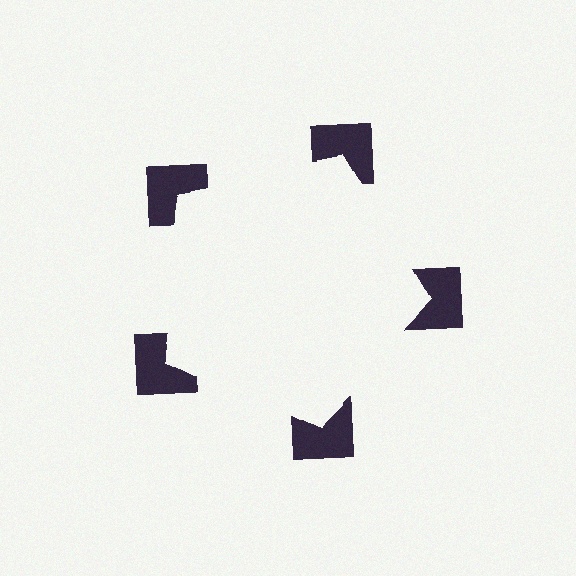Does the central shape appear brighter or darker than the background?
It typically appears slightly brighter than the background, even though no actual brightness change is drawn.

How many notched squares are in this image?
There are 5 — one at each vertex of the illusory pentagon.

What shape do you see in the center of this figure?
An illusory pentagon — its edges are inferred from the aligned wedge cuts in the notched squares, not physically drawn.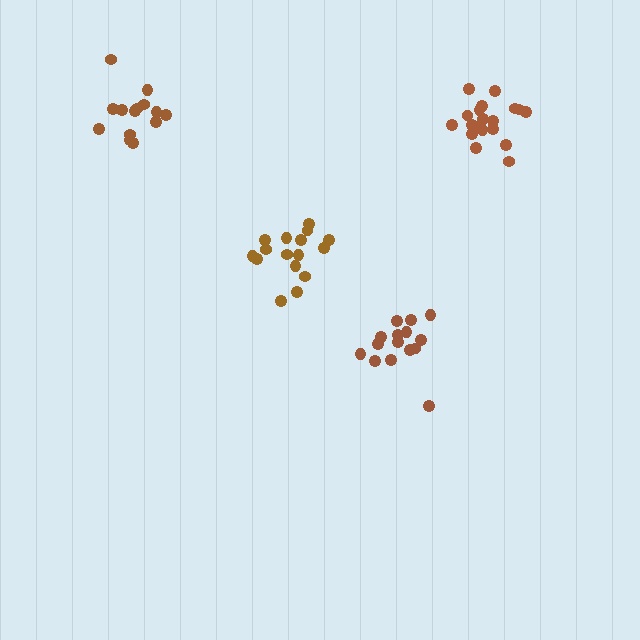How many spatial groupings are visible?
There are 4 spatial groupings.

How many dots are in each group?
Group 1: 14 dots, Group 2: 15 dots, Group 3: 19 dots, Group 4: 16 dots (64 total).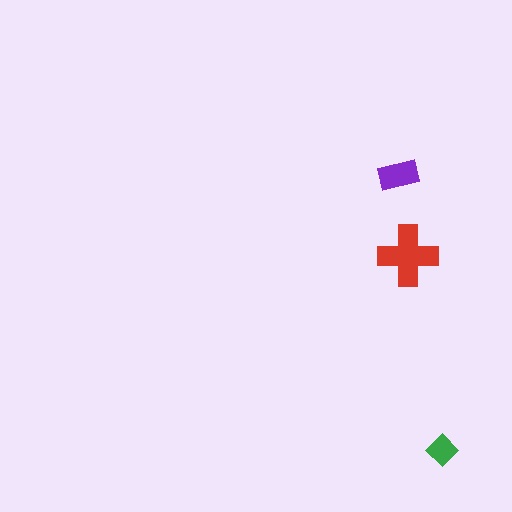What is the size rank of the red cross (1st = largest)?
1st.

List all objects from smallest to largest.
The green diamond, the purple rectangle, the red cross.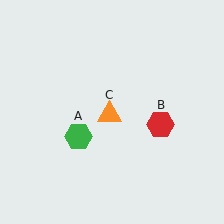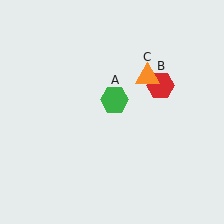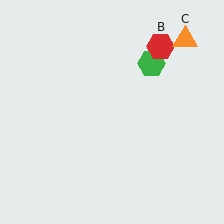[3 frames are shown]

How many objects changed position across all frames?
3 objects changed position: green hexagon (object A), red hexagon (object B), orange triangle (object C).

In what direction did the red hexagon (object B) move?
The red hexagon (object B) moved up.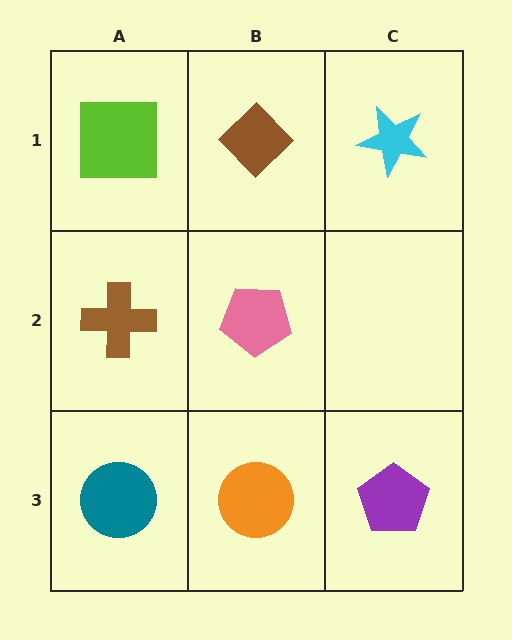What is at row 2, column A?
A brown cross.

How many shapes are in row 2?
2 shapes.